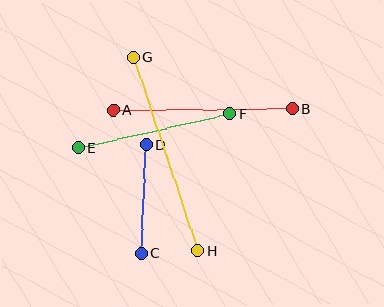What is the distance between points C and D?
The distance is approximately 109 pixels.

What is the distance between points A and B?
The distance is approximately 179 pixels.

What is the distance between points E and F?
The distance is approximately 156 pixels.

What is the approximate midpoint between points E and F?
The midpoint is at approximately (154, 131) pixels.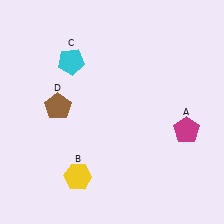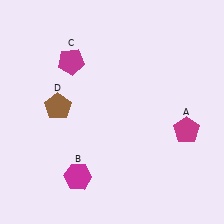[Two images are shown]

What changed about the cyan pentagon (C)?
In Image 1, C is cyan. In Image 2, it changed to magenta.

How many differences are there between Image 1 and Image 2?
There are 2 differences between the two images.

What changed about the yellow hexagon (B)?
In Image 1, B is yellow. In Image 2, it changed to magenta.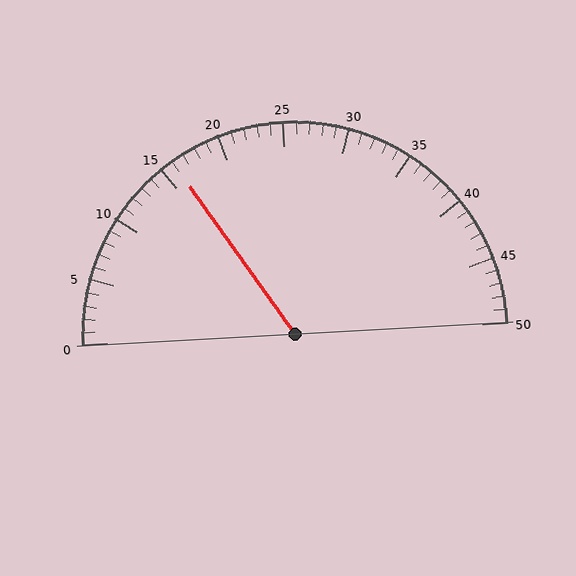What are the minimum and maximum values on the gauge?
The gauge ranges from 0 to 50.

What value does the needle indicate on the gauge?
The needle indicates approximately 16.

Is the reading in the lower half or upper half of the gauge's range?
The reading is in the lower half of the range (0 to 50).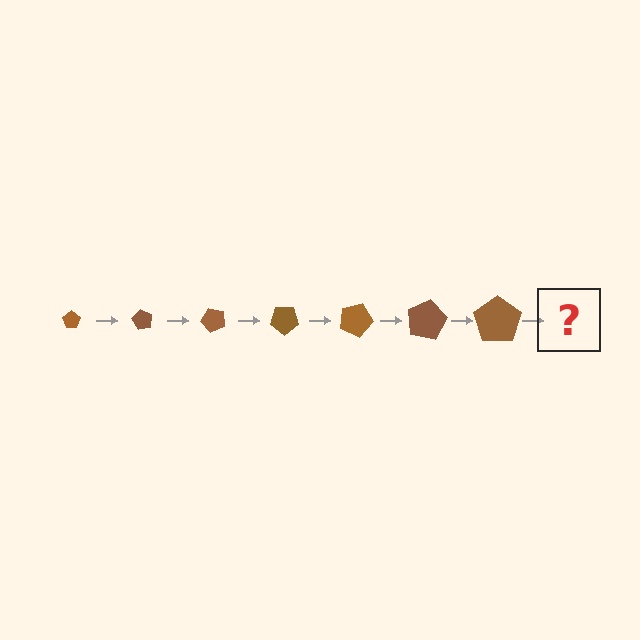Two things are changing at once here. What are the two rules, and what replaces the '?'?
The two rules are that the pentagon grows larger each step and it rotates 60 degrees each step. The '?' should be a pentagon, larger than the previous one and rotated 420 degrees from the start.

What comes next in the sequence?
The next element should be a pentagon, larger than the previous one and rotated 420 degrees from the start.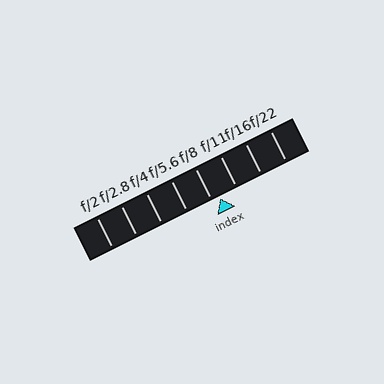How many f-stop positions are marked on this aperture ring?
There are 8 f-stop positions marked.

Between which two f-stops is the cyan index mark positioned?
The index mark is between f/8 and f/11.